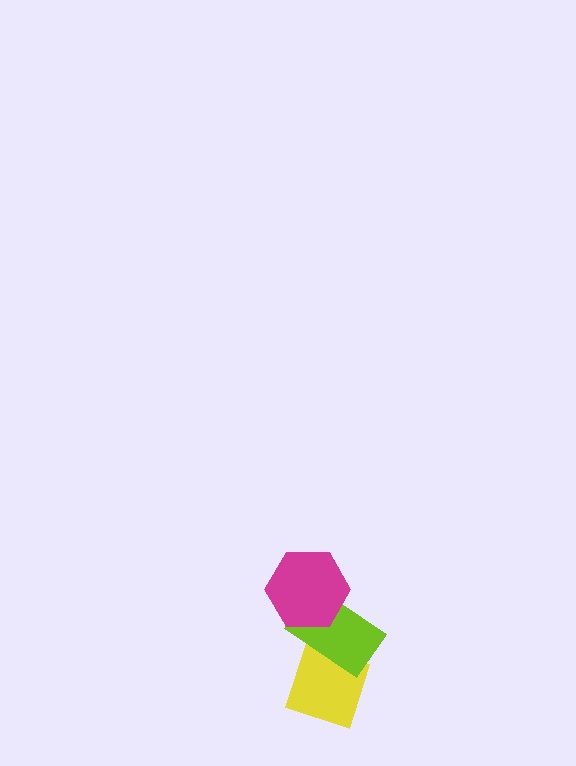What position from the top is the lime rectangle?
The lime rectangle is 2nd from the top.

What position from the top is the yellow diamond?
The yellow diamond is 3rd from the top.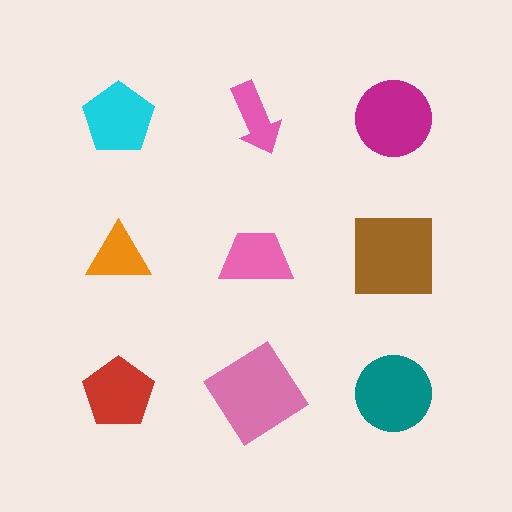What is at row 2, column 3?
A brown square.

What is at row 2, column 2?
A pink trapezoid.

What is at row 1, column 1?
A cyan pentagon.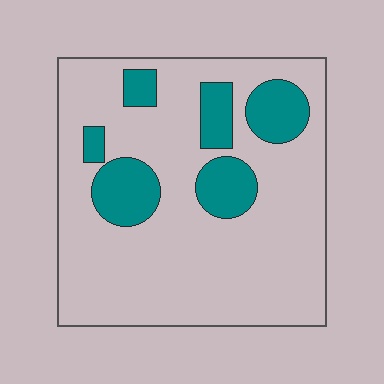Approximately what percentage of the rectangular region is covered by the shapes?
Approximately 20%.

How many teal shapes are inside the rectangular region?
6.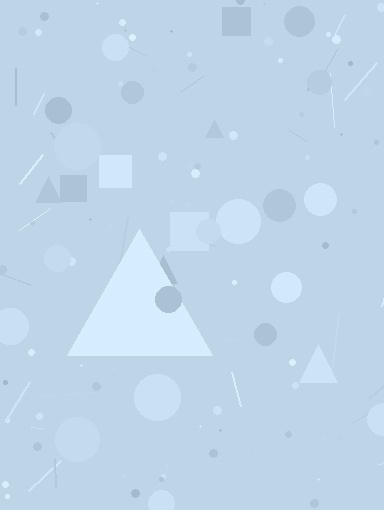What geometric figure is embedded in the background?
A triangle is embedded in the background.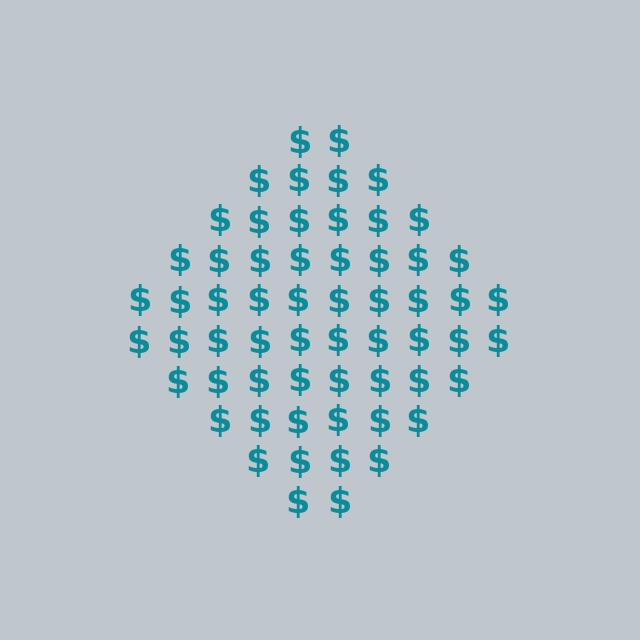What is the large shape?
The large shape is a diamond.